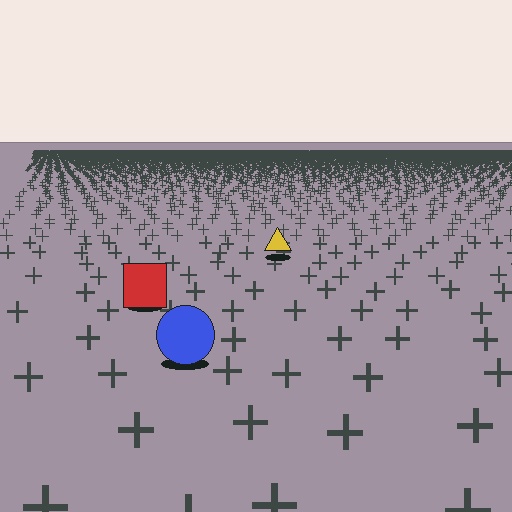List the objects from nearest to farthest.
From nearest to farthest: the blue circle, the red square, the yellow triangle.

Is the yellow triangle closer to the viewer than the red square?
No. The red square is closer — you can tell from the texture gradient: the ground texture is coarser near it.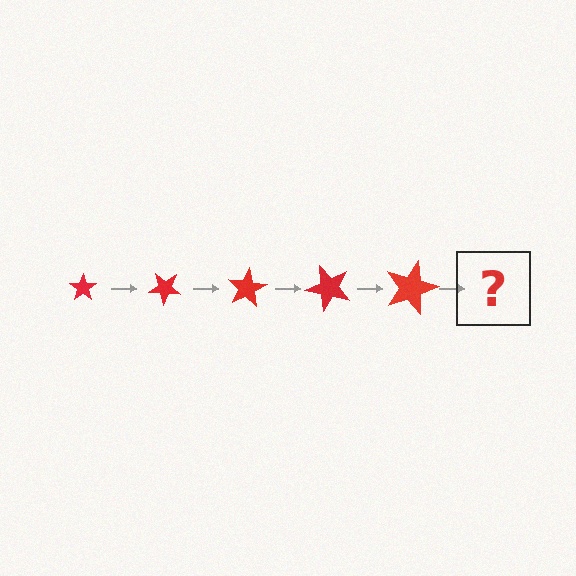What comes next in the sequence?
The next element should be a star, larger than the previous one and rotated 200 degrees from the start.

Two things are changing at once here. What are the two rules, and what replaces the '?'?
The two rules are that the star grows larger each step and it rotates 40 degrees each step. The '?' should be a star, larger than the previous one and rotated 200 degrees from the start.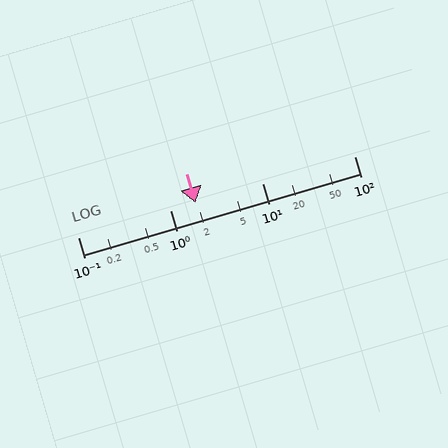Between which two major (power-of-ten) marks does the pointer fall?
The pointer is between 1 and 10.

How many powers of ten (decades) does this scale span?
The scale spans 3 decades, from 0.1 to 100.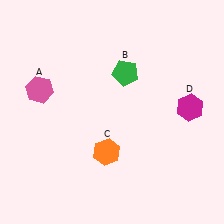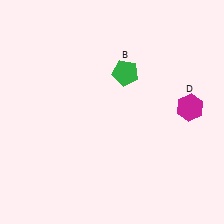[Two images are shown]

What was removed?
The orange hexagon (C), the pink hexagon (A) were removed in Image 2.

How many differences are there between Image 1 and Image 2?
There are 2 differences between the two images.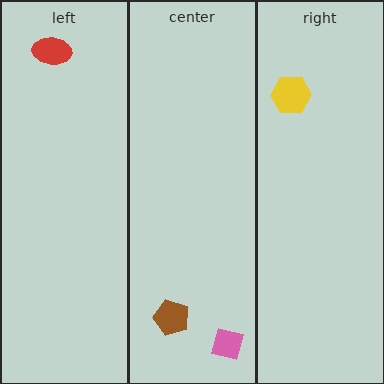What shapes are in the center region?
The pink square, the brown pentagon.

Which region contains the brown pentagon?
The center region.